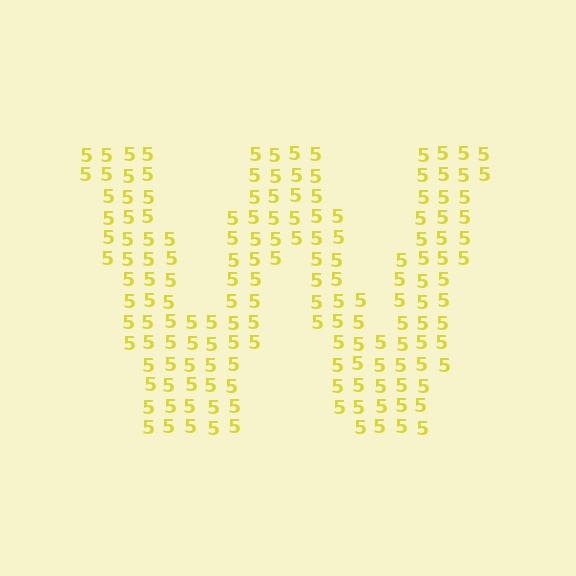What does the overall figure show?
The overall figure shows the letter W.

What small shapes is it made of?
It is made of small digit 5's.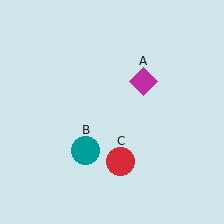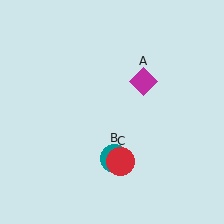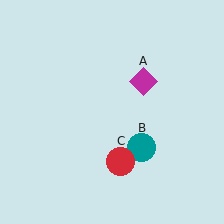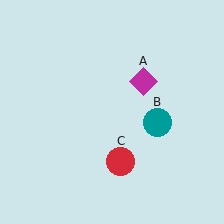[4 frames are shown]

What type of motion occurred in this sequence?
The teal circle (object B) rotated counterclockwise around the center of the scene.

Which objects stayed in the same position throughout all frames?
Magenta diamond (object A) and red circle (object C) remained stationary.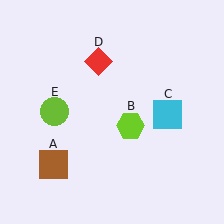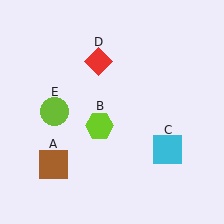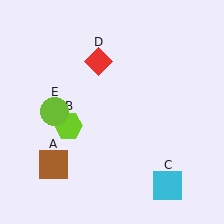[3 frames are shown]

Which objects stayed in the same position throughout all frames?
Brown square (object A) and red diamond (object D) and lime circle (object E) remained stationary.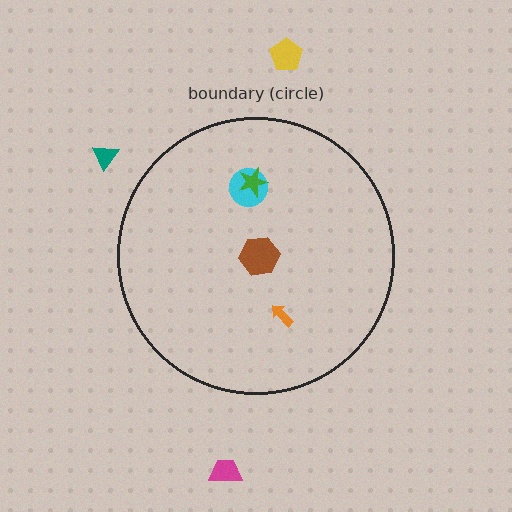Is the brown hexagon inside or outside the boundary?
Inside.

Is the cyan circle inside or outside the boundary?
Inside.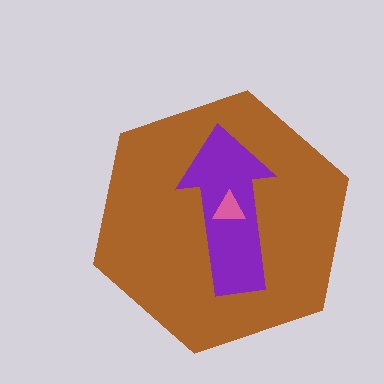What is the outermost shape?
The brown hexagon.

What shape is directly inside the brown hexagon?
The purple arrow.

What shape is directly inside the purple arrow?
The pink triangle.